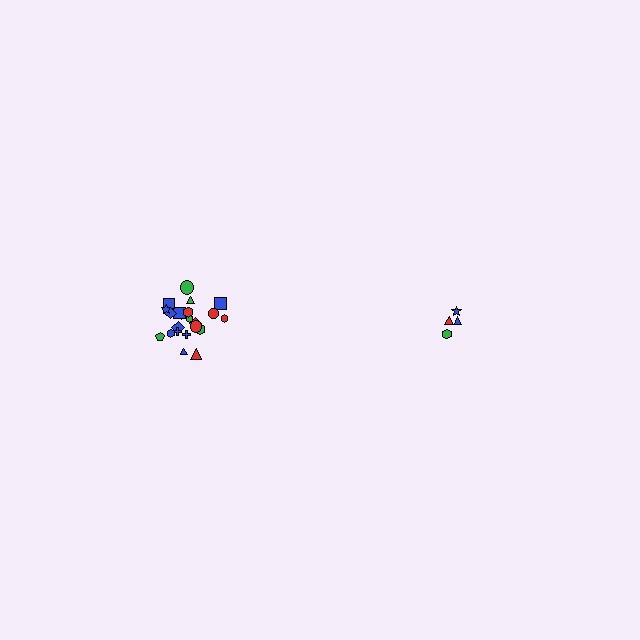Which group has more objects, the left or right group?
The left group.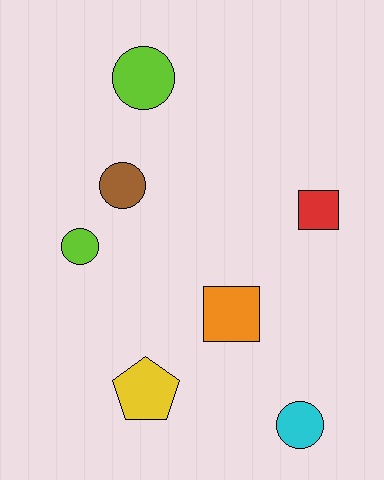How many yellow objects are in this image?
There is 1 yellow object.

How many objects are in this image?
There are 7 objects.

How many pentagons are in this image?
There is 1 pentagon.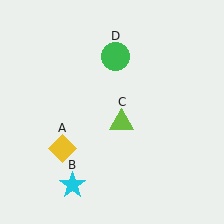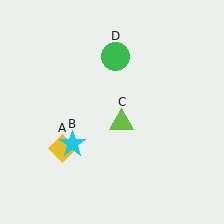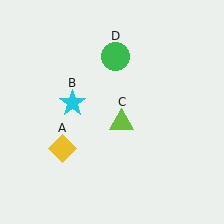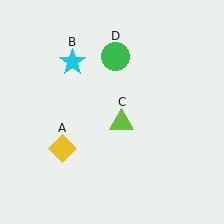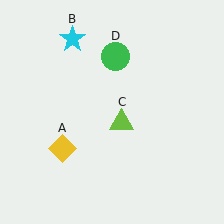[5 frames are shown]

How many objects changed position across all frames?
1 object changed position: cyan star (object B).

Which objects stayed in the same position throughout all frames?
Yellow diamond (object A) and lime triangle (object C) and green circle (object D) remained stationary.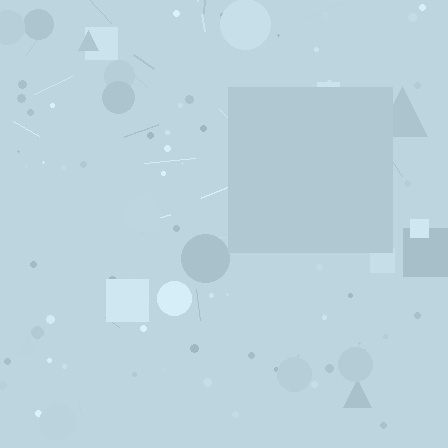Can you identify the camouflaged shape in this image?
The camouflaged shape is a square.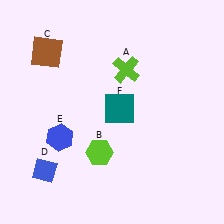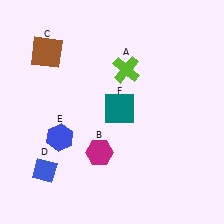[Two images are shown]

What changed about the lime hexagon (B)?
In Image 1, B is lime. In Image 2, it changed to magenta.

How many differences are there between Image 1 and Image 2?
There is 1 difference between the two images.